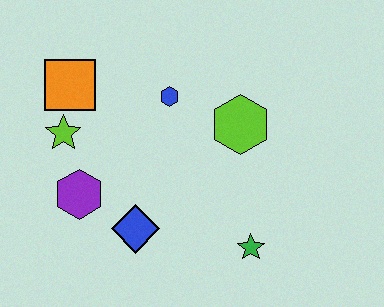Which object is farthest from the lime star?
The green star is farthest from the lime star.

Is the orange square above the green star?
Yes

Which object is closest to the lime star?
The orange square is closest to the lime star.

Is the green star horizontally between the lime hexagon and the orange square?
No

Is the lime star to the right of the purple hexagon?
No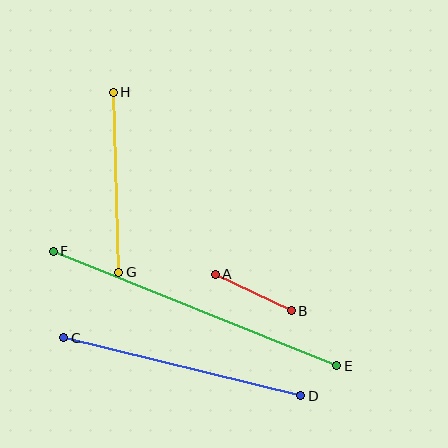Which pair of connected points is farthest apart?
Points E and F are farthest apart.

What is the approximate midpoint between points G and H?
The midpoint is at approximately (116, 182) pixels.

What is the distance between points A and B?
The distance is approximately 84 pixels.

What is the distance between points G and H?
The distance is approximately 180 pixels.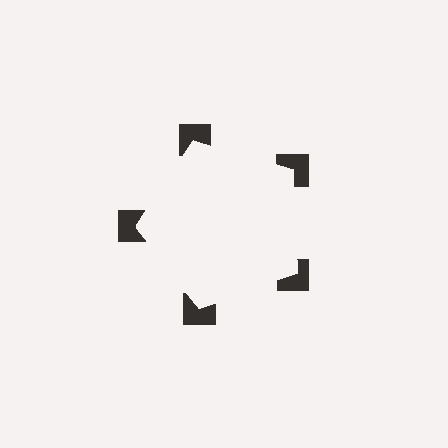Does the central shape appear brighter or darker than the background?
It typically appears slightly brighter than the background, even though no actual brightness change is drawn.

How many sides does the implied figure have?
5 sides.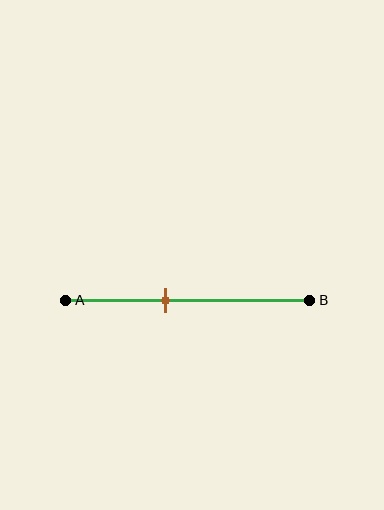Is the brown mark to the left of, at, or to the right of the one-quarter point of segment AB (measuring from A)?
The brown mark is to the right of the one-quarter point of segment AB.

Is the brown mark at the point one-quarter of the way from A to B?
No, the mark is at about 40% from A, not at the 25% one-quarter point.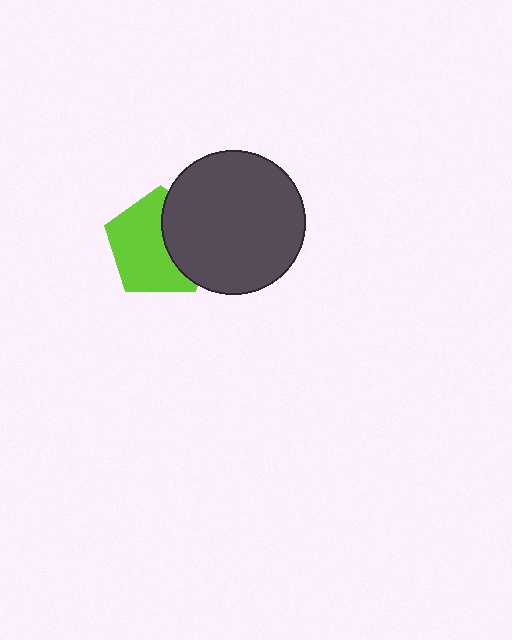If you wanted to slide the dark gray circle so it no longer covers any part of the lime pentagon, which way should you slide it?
Slide it right — that is the most direct way to separate the two shapes.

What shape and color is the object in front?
The object in front is a dark gray circle.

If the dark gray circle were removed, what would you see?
You would see the complete lime pentagon.